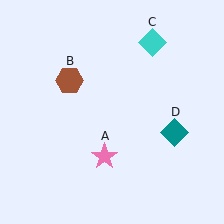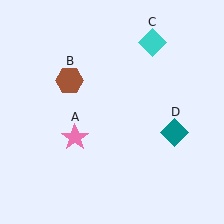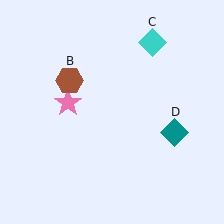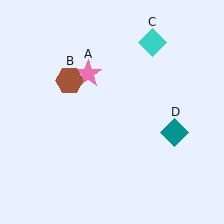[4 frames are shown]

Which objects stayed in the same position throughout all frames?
Brown hexagon (object B) and cyan diamond (object C) and teal diamond (object D) remained stationary.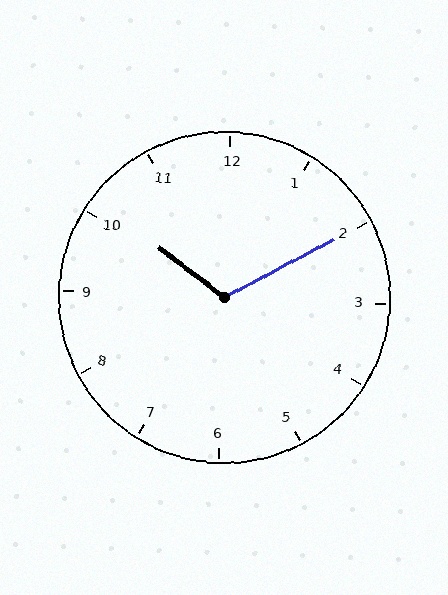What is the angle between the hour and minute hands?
Approximately 115 degrees.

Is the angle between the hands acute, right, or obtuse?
It is obtuse.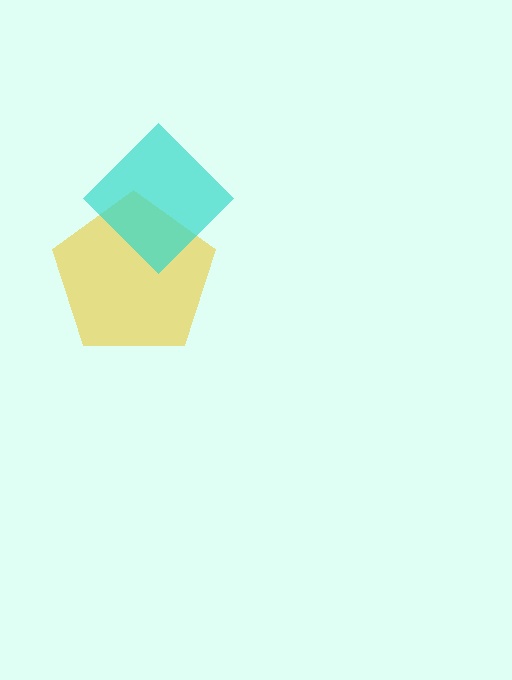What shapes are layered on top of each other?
The layered shapes are: a yellow pentagon, a cyan diamond.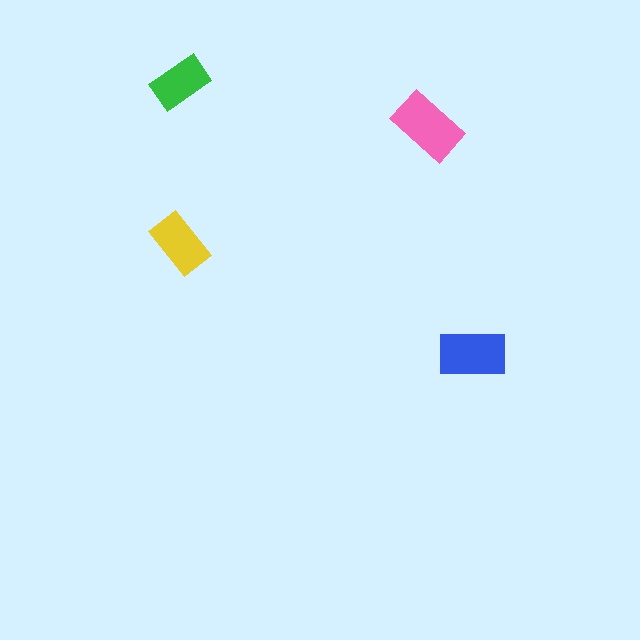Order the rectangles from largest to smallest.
the pink one, the blue one, the yellow one, the green one.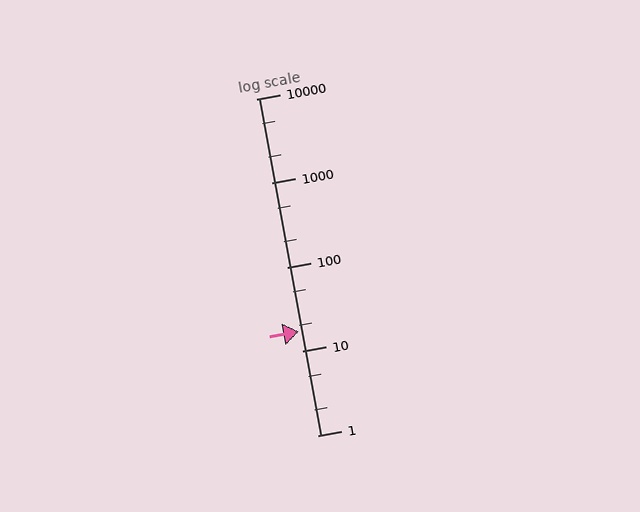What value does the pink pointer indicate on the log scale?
The pointer indicates approximately 17.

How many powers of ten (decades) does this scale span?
The scale spans 4 decades, from 1 to 10000.